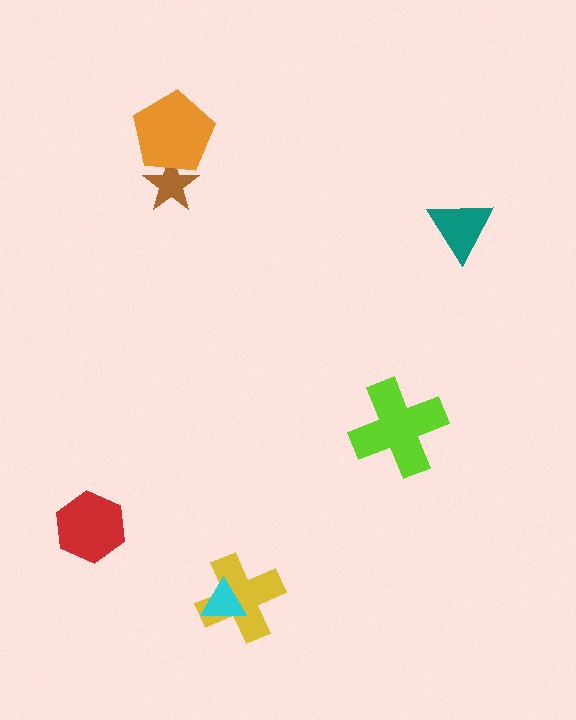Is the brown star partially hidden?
Yes, it is partially covered by another shape.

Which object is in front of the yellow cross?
The cyan triangle is in front of the yellow cross.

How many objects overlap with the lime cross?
0 objects overlap with the lime cross.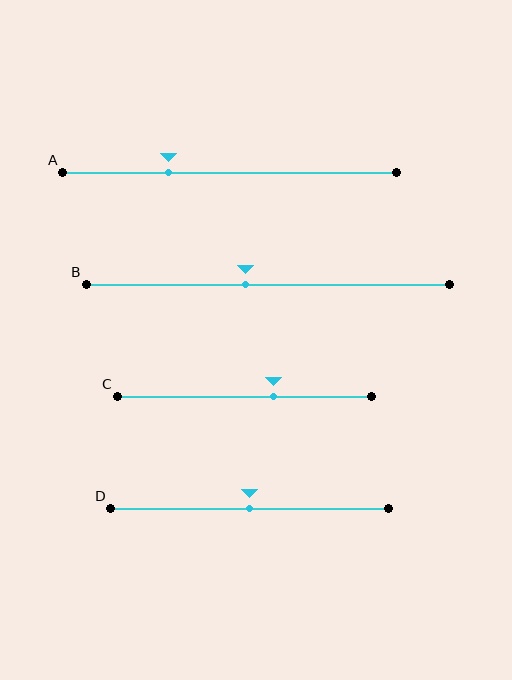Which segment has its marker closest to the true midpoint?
Segment D has its marker closest to the true midpoint.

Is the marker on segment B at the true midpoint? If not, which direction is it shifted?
No, the marker on segment B is shifted to the left by about 6% of the segment length.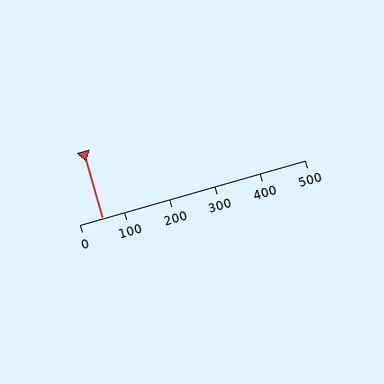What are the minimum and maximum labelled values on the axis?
The axis runs from 0 to 500.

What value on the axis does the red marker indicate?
The marker indicates approximately 50.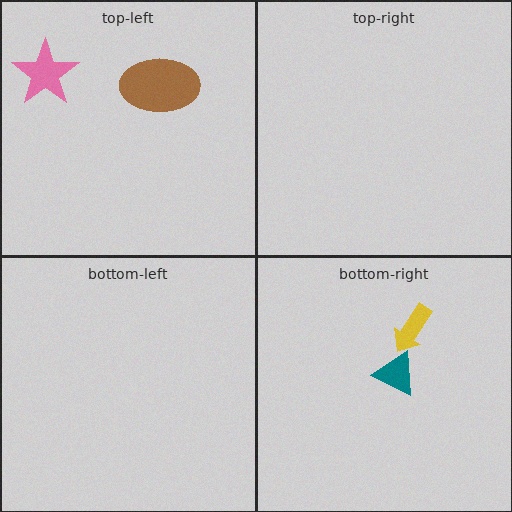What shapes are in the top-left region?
The pink star, the brown ellipse.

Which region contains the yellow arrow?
The bottom-right region.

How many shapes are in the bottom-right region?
2.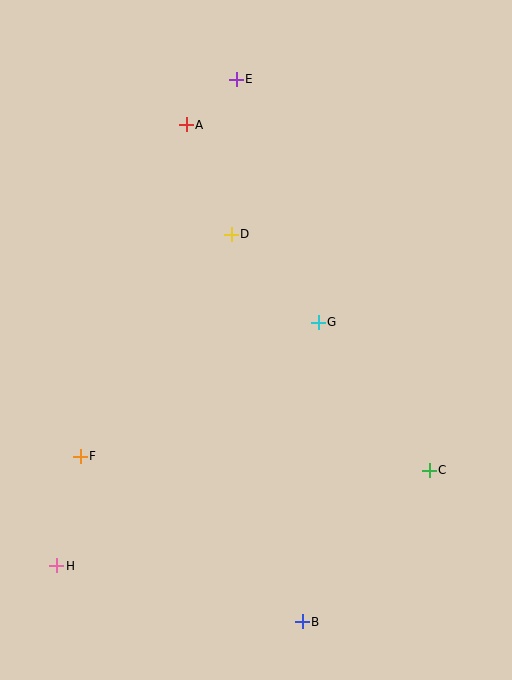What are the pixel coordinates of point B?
Point B is at (302, 622).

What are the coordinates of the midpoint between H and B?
The midpoint between H and B is at (179, 594).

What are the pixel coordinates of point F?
Point F is at (80, 456).